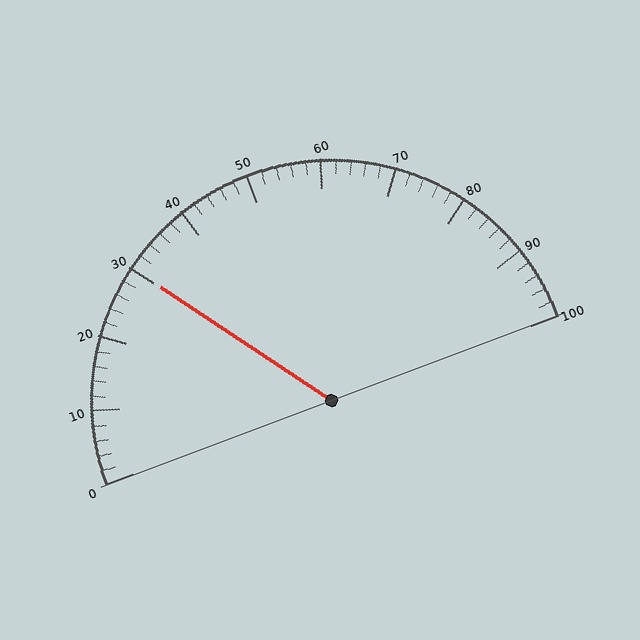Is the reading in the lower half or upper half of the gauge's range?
The reading is in the lower half of the range (0 to 100).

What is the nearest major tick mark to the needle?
The nearest major tick mark is 30.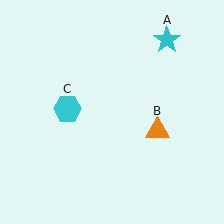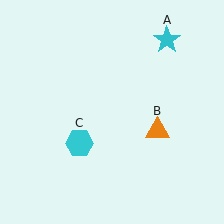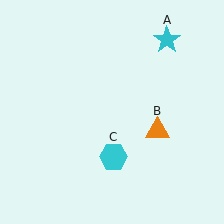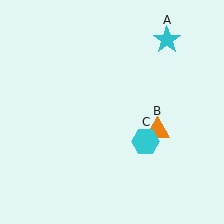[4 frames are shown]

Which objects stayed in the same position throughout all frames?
Cyan star (object A) and orange triangle (object B) remained stationary.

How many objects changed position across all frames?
1 object changed position: cyan hexagon (object C).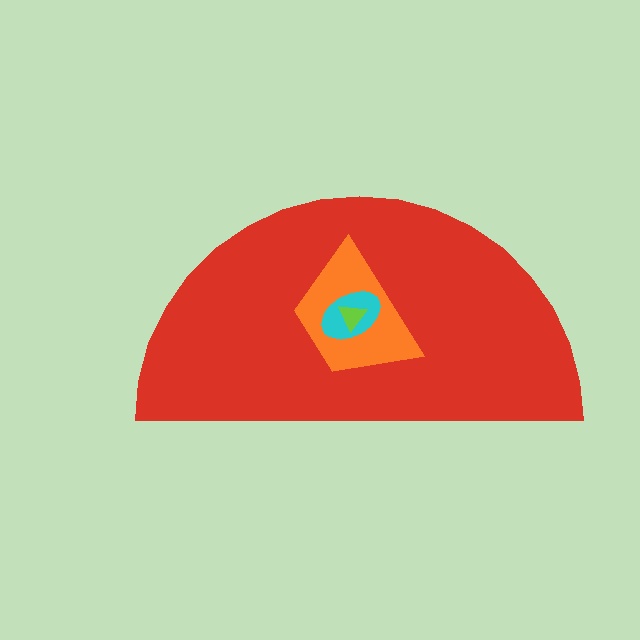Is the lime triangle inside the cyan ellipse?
Yes.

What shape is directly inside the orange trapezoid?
The cyan ellipse.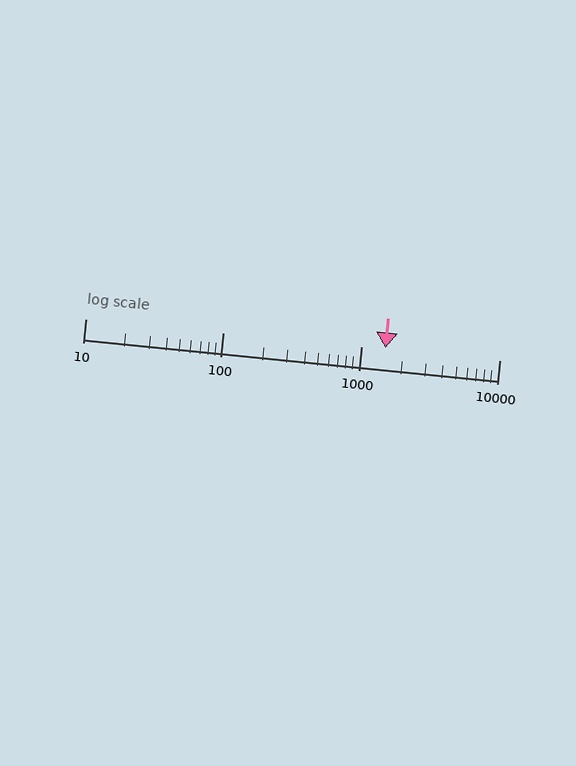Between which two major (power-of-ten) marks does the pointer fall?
The pointer is between 1000 and 10000.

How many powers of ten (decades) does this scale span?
The scale spans 3 decades, from 10 to 10000.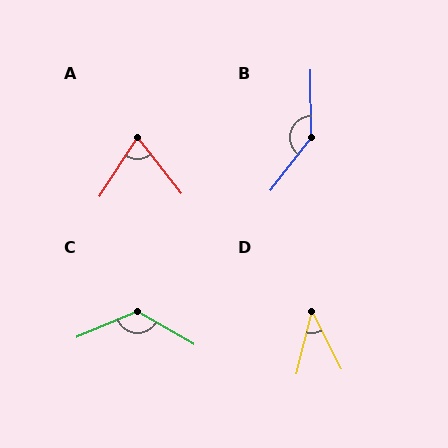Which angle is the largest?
B, at approximately 142 degrees.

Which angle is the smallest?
D, at approximately 41 degrees.